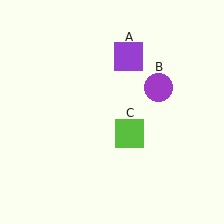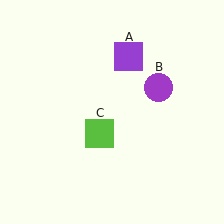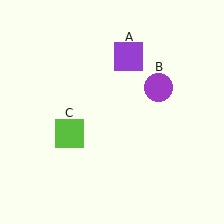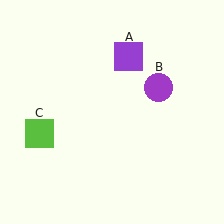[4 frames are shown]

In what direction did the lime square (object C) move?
The lime square (object C) moved left.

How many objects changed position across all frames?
1 object changed position: lime square (object C).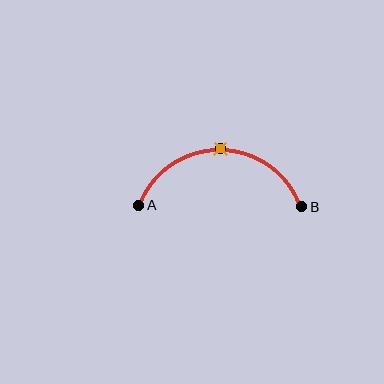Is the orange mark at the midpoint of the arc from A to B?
Yes. The orange mark lies on the arc at equal arc-length from both A and B — it is the arc midpoint.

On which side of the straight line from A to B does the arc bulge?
The arc bulges above the straight line connecting A and B.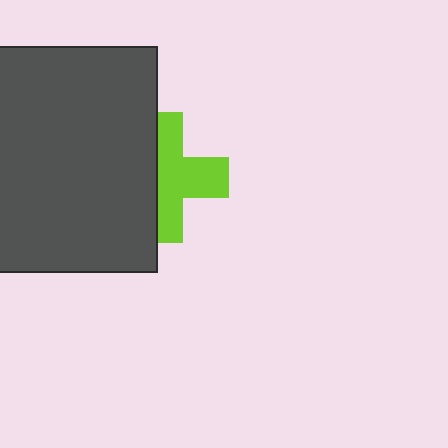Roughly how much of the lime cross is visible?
About half of it is visible (roughly 59%).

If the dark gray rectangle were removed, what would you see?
You would see the complete lime cross.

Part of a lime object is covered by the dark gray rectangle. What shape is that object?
It is a cross.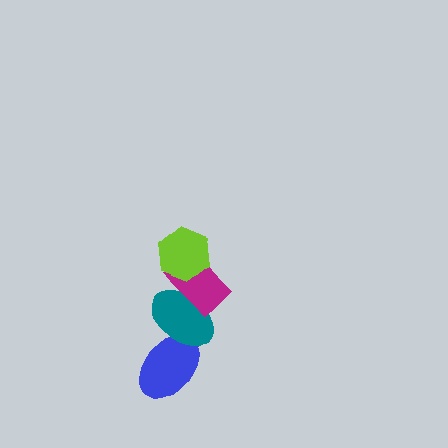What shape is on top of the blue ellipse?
The teal ellipse is on top of the blue ellipse.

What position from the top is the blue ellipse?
The blue ellipse is 4th from the top.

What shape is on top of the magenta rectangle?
The lime hexagon is on top of the magenta rectangle.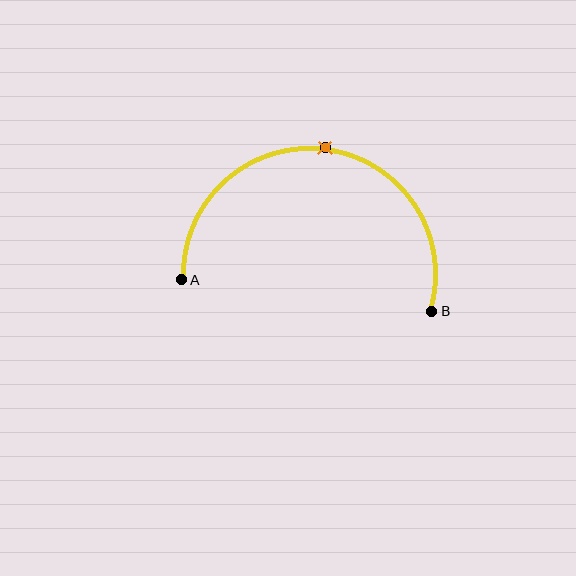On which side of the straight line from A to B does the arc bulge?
The arc bulges above the straight line connecting A and B.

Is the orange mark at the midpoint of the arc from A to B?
Yes. The orange mark lies on the arc at equal arc-length from both A and B — it is the arc midpoint.